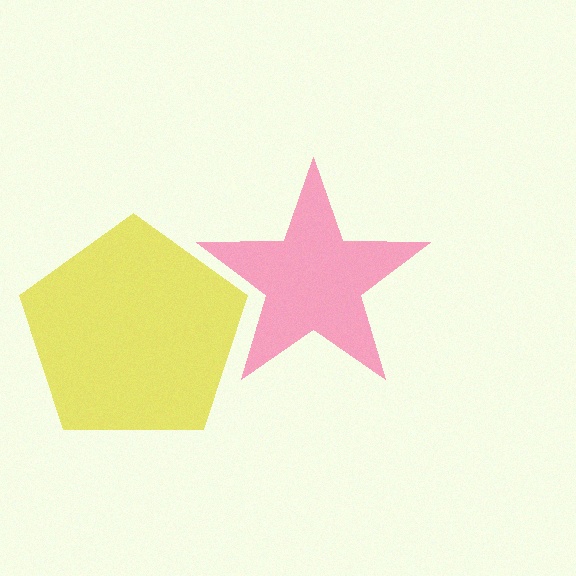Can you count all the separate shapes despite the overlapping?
Yes, there are 2 separate shapes.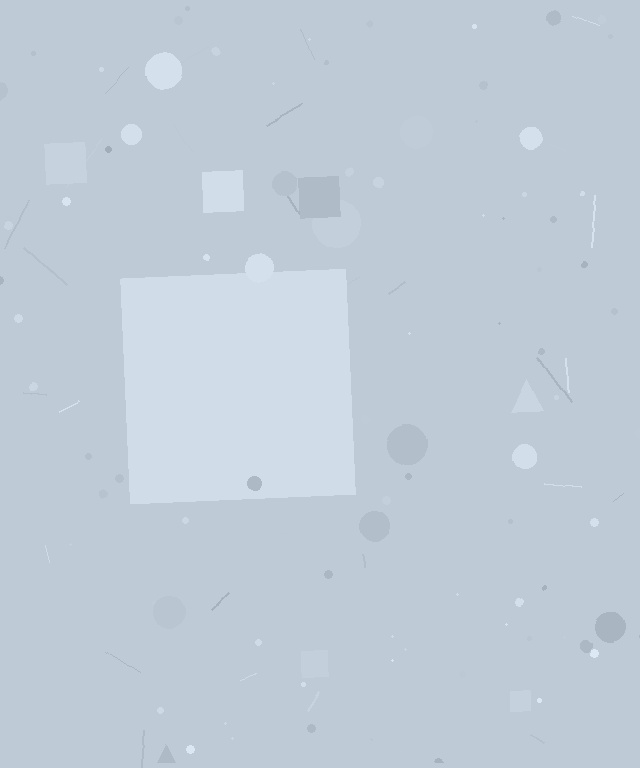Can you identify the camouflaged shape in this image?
The camouflaged shape is a square.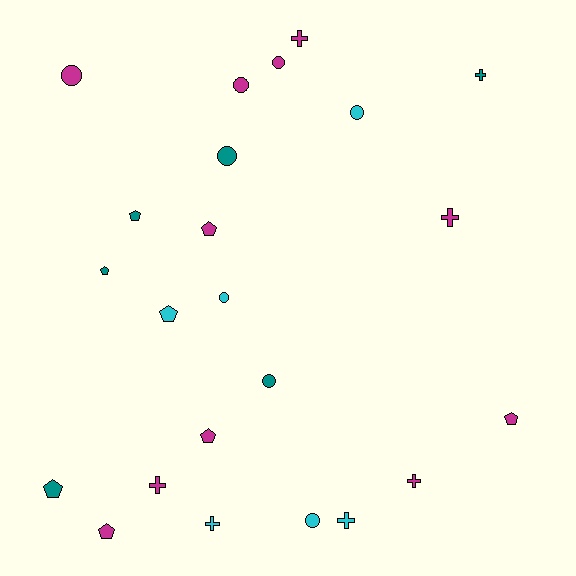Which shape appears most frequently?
Circle, with 8 objects.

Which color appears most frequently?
Magenta, with 11 objects.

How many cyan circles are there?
There are 3 cyan circles.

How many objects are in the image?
There are 23 objects.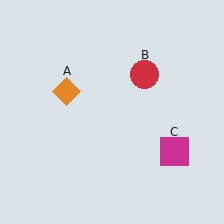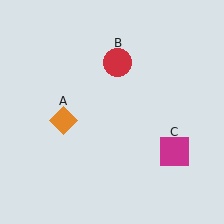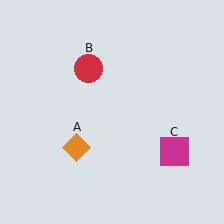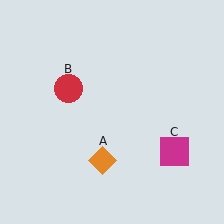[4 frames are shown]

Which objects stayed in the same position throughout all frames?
Magenta square (object C) remained stationary.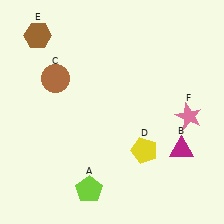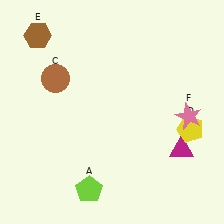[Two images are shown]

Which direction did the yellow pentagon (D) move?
The yellow pentagon (D) moved right.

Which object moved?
The yellow pentagon (D) moved right.